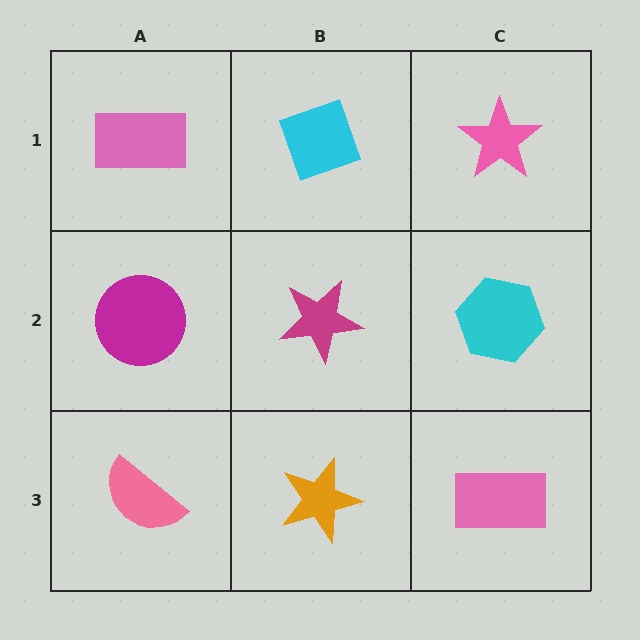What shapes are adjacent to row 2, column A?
A pink rectangle (row 1, column A), a pink semicircle (row 3, column A), a magenta star (row 2, column B).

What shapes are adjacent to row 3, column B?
A magenta star (row 2, column B), a pink semicircle (row 3, column A), a pink rectangle (row 3, column C).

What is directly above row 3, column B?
A magenta star.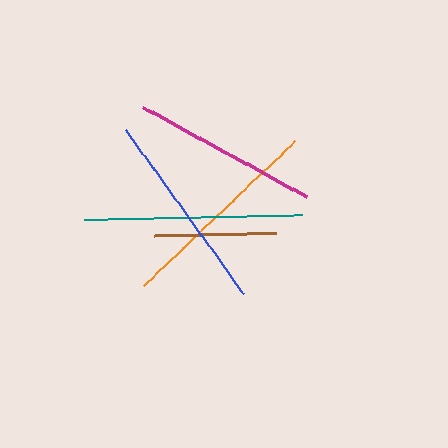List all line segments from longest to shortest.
From longest to shortest: teal, orange, blue, magenta, brown.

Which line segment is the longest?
The teal line is the longest at approximately 218 pixels.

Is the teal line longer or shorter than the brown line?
The teal line is longer than the brown line.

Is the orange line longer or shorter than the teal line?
The teal line is longer than the orange line.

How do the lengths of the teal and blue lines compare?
The teal and blue lines are approximately the same length.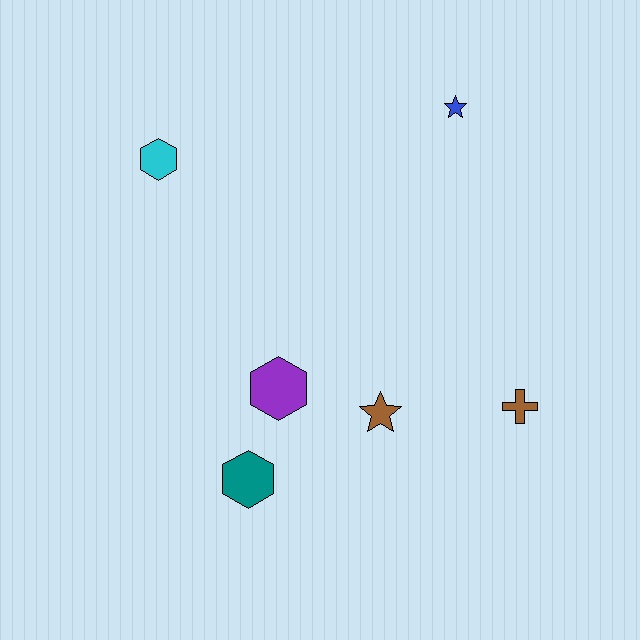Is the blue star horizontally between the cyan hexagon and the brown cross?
Yes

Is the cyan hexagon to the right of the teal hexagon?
No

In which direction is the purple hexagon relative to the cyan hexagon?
The purple hexagon is below the cyan hexagon.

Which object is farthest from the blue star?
The teal hexagon is farthest from the blue star.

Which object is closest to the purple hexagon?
The teal hexagon is closest to the purple hexagon.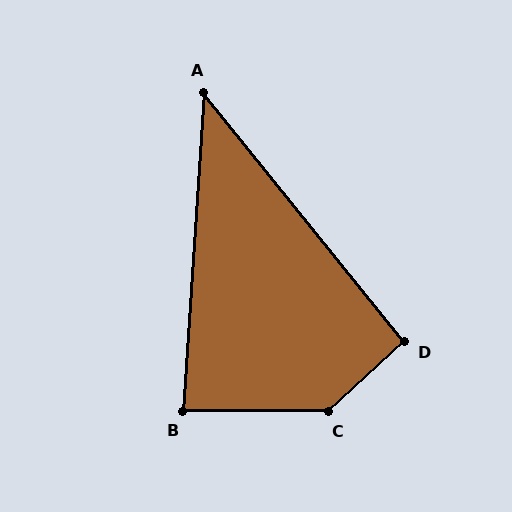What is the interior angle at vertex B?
Approximately 86 degrees (approximately right).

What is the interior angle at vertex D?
Approximately 94 degrees (approximately right).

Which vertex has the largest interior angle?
C, at approximately 137 degrees.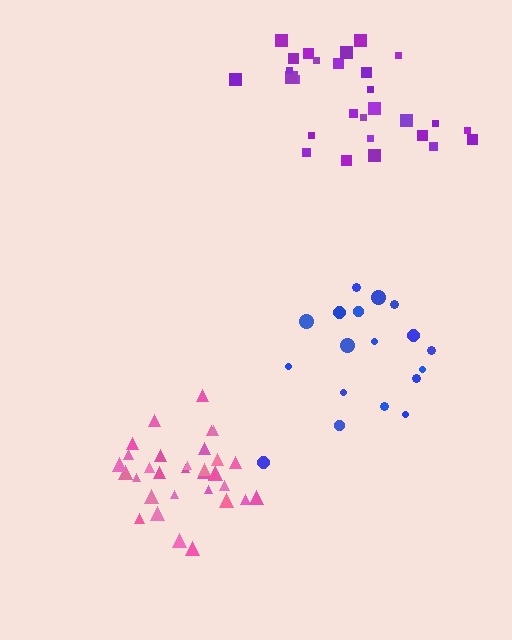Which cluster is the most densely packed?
Pink.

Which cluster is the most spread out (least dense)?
Blue.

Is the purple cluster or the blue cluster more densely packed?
Purple.